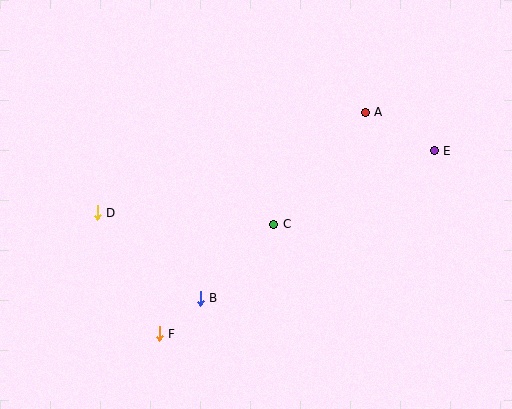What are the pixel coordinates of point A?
Point A is at (365, 112).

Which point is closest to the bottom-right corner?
Point E is closest to the bottom-right corner.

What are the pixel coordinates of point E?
Point E is at (434, 151).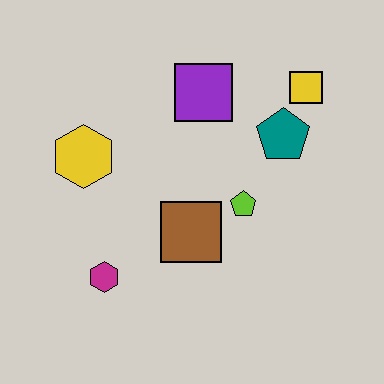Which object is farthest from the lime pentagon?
The yellow hexagon is farthest from the lime pentagon.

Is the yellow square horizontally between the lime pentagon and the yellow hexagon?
No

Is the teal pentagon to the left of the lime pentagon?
No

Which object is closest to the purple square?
The teal pentagon is closest to the purple square.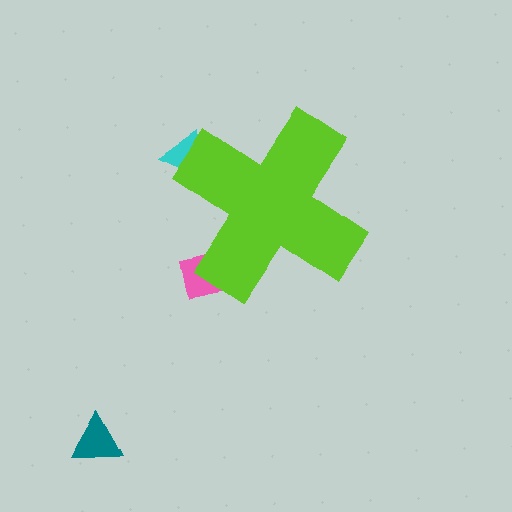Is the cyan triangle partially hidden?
Yes, the cyan triangle is partially hidden behind the lime cross.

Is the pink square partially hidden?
Yes, the pink square is partially hidden behind the lime cross.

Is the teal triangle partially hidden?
No, the teal triangle is fully visible.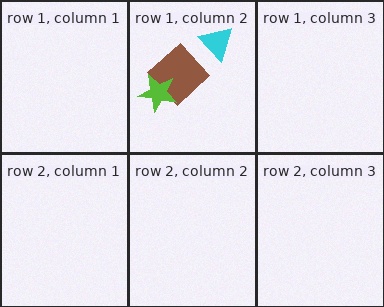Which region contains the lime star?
The row 1, column 2 region.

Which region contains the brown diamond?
The row 1, column 2 region.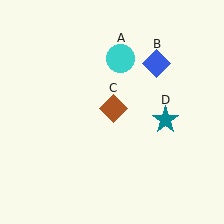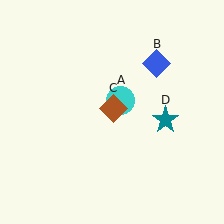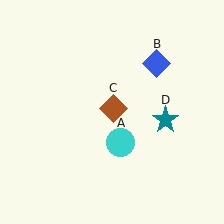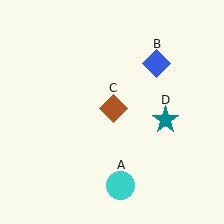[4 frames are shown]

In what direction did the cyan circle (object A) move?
The cyan circle (object A) moved down.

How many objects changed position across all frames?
1 object changed position: cyan circle (object A).